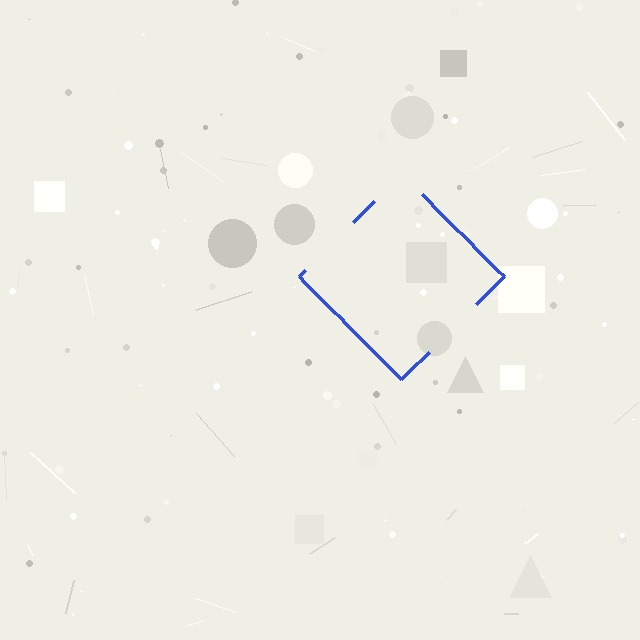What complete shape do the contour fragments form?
The contour fragments form a diamond.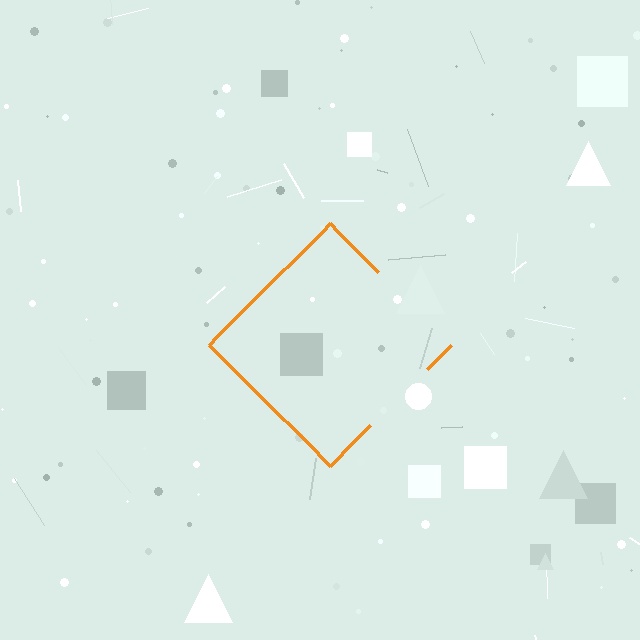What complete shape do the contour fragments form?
The contour fragments form a diamond.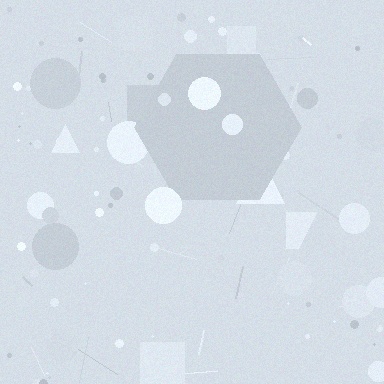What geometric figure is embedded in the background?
A hexagon is embedded in the background.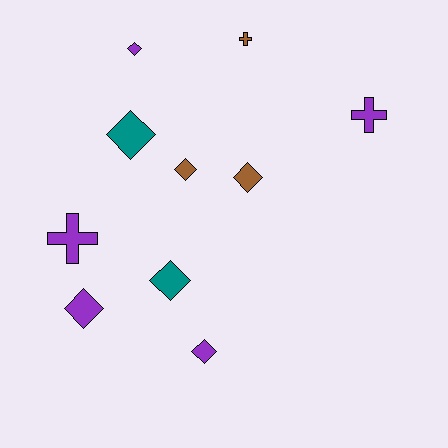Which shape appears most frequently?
Diamond, with 7 objects.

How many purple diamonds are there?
There are 3 purple diamonds.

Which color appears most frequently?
Purple, with 5 objects.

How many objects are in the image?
There are 10 objects.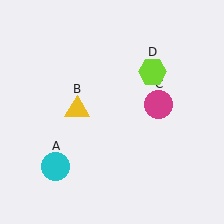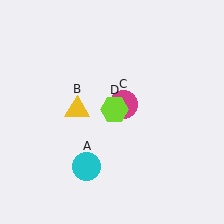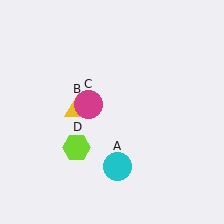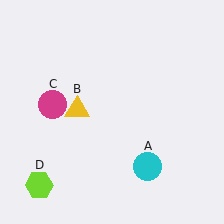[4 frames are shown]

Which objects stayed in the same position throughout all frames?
Yellow triangle (object B) remained stationary.